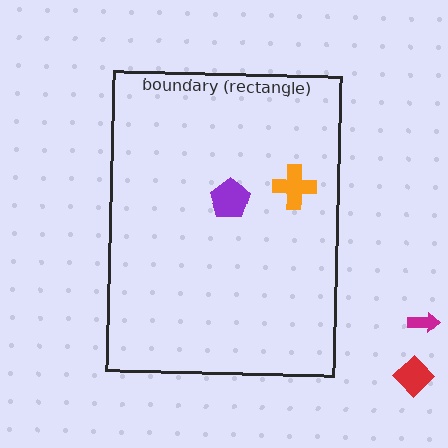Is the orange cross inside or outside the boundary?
Inside.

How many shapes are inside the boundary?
2 inside, 2 outside.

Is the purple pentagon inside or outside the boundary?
Inside.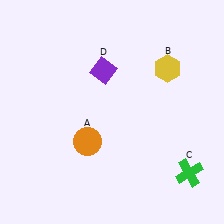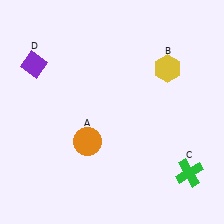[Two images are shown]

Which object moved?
The purple diamond (D) moved left.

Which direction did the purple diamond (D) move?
The purple diamond (D) moved left.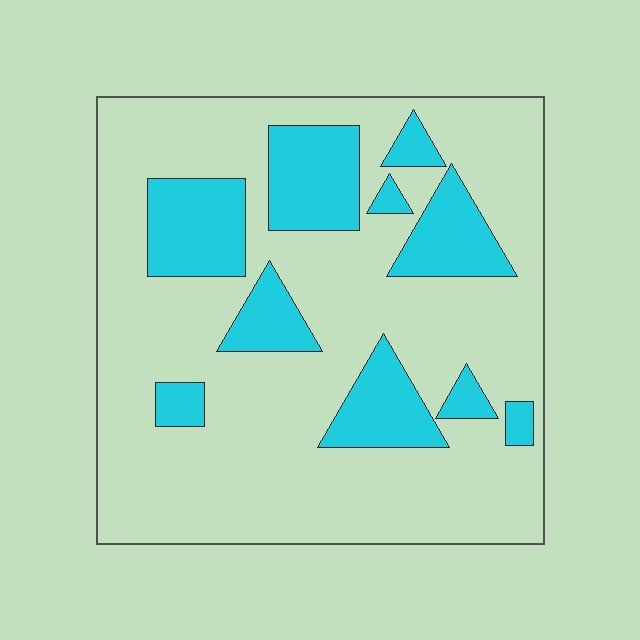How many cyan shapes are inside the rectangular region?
10.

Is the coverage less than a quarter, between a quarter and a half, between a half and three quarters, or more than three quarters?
Less than a quarter.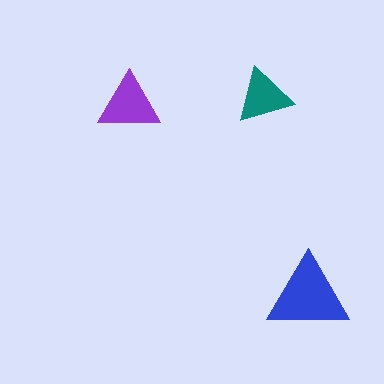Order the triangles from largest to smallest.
the blue one, the purple one, the teal one.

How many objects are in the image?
There are 3 objects in the image.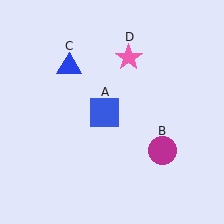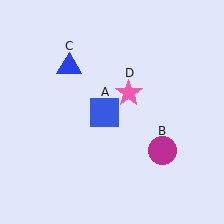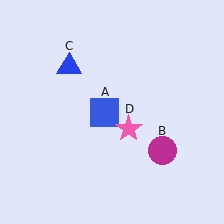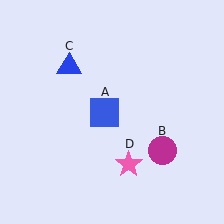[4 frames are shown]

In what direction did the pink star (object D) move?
The pink star (object D) moved down.